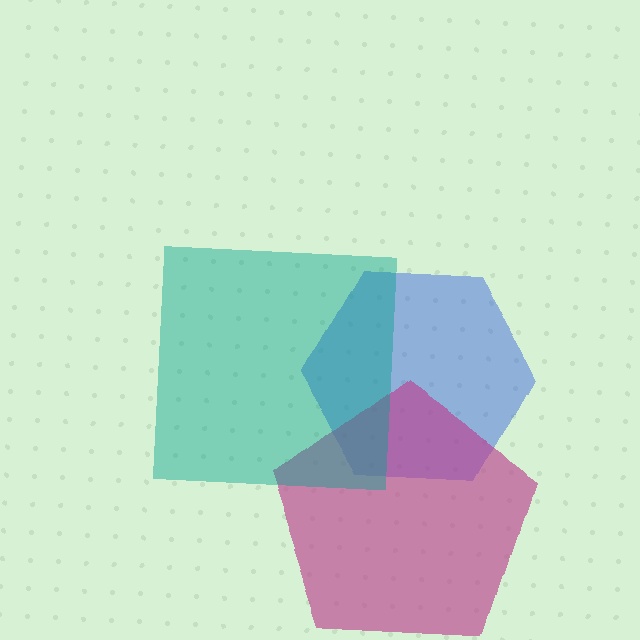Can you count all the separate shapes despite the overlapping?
Yes, there are 3 separate shapes.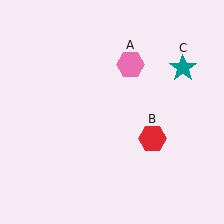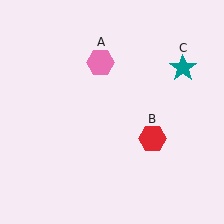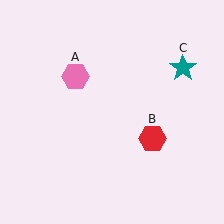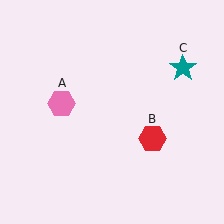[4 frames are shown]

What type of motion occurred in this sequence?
The pink hexagon (object A) rotated counterclockwise around the center of the scene.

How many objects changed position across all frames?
1 object changed position: pink hexagon (object A).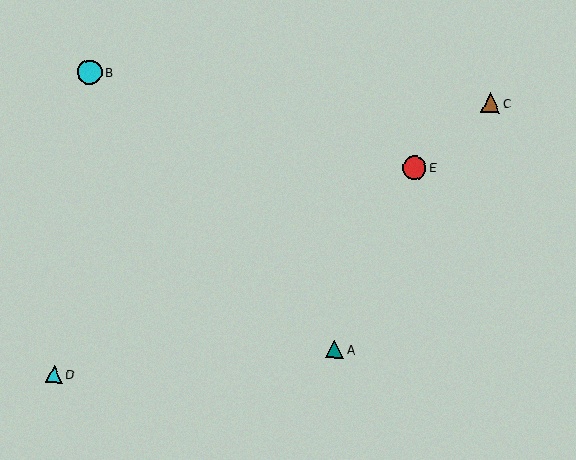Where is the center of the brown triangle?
The center of the brown triangle is at (490, 103).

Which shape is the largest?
The cyan circle (labeled B) is the largest.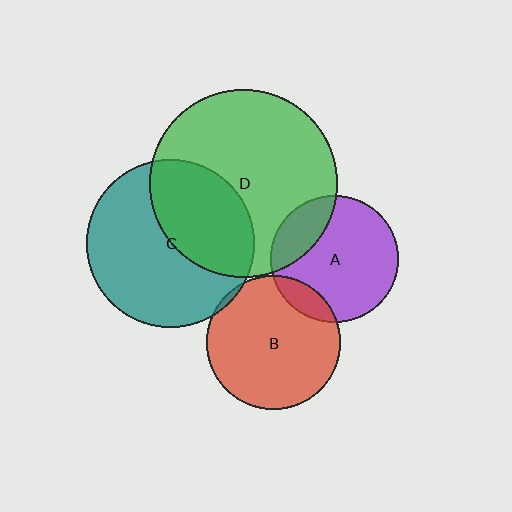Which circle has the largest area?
Circle D (green).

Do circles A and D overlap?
Yes.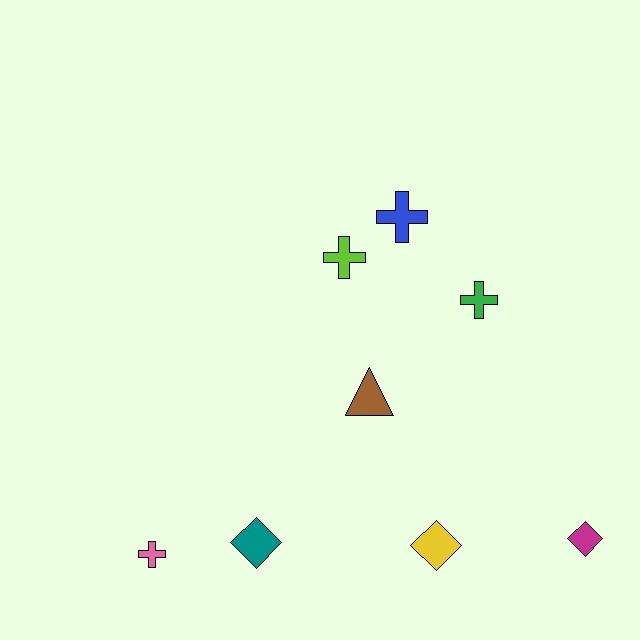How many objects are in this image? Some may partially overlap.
There are 8 objects.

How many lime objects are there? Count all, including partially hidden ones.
There is 1 lime object.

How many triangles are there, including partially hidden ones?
There is 1 triangle.